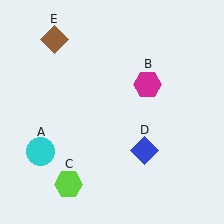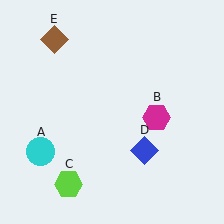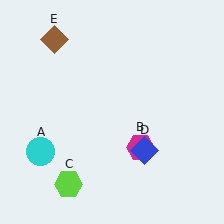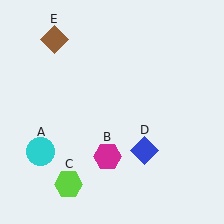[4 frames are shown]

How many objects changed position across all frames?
1 object changed position: magenta hexagon (object B).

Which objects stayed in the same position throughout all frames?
Cyan circle (object A) and lime hexagon (object C) and blue diamond (object D) and brown diamond (object E) remained stationary.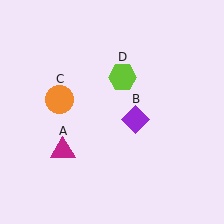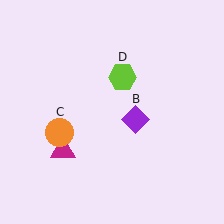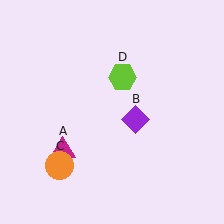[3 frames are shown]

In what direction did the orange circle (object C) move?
The orange circle (object C) moved down.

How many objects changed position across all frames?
1 object changed position: orange circle (object C).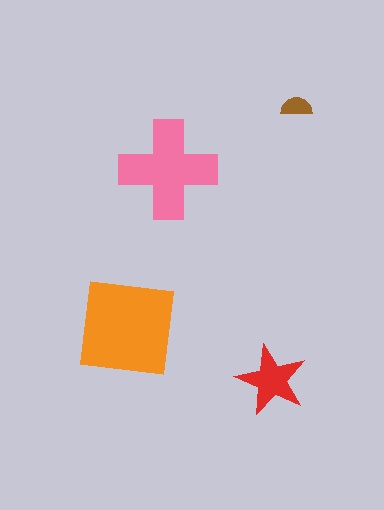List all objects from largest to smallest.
The orange square, the pink cross, the red star, the brown semicircle.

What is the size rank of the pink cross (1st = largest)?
2nd.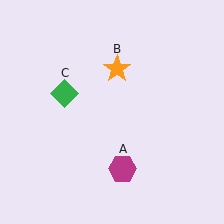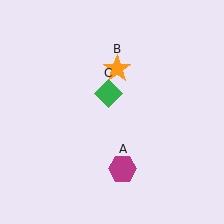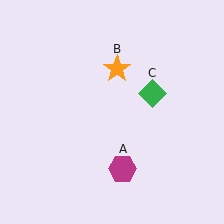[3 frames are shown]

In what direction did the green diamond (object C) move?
The green diamond (object C) moved right.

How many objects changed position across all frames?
1 object changed position: green diamond (object C).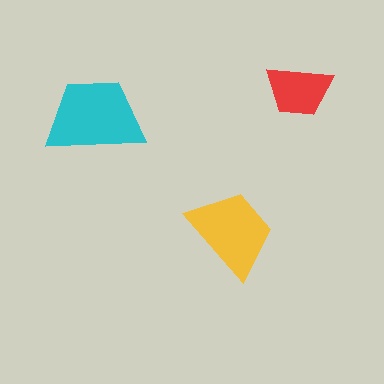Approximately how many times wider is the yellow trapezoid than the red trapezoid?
About 1.5 times wider.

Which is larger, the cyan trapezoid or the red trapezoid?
The cyan one.